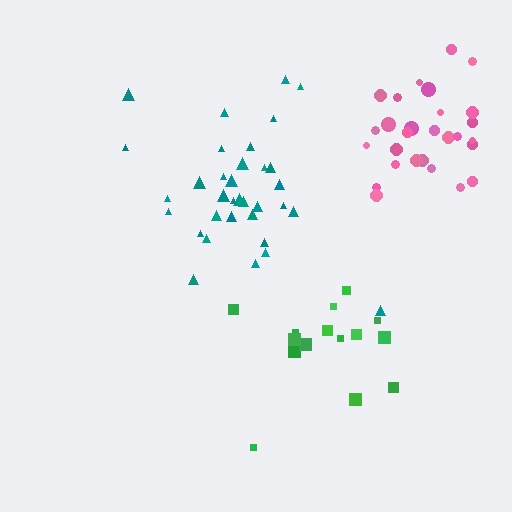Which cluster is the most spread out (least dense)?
Green.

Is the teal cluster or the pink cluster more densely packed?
Pink.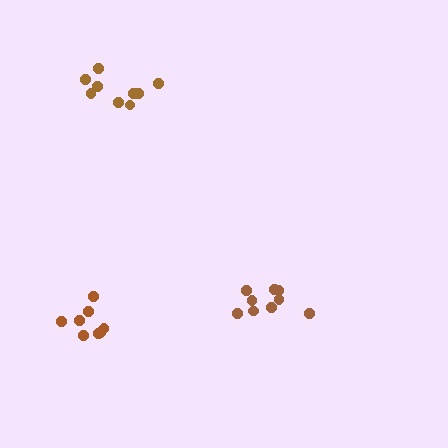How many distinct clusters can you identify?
There are 3 distinct clusters.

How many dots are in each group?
Group 1: 9 dots, Group 2: 9 dots, Group 3: 8 dots (26 total).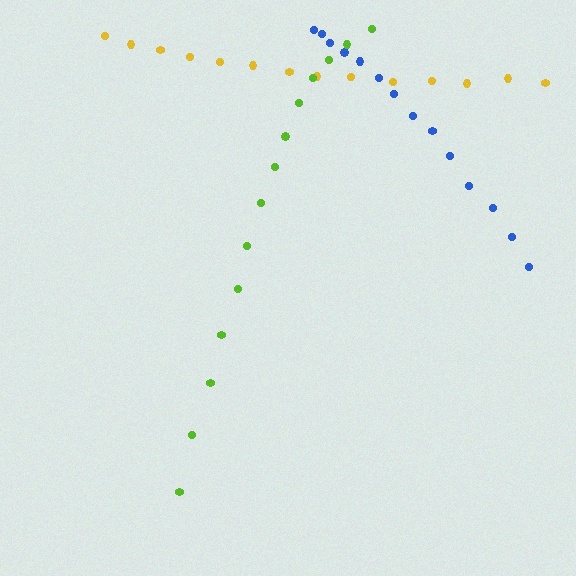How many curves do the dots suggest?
There are 3 distinct paths.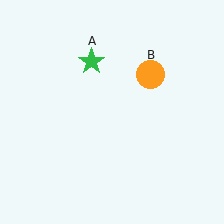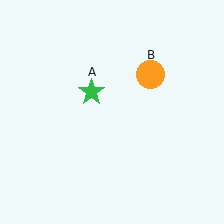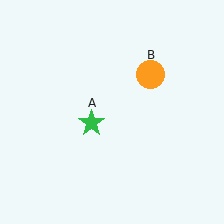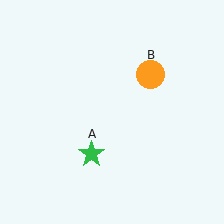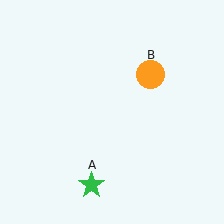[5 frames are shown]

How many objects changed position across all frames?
1 object changed position: green star (object A).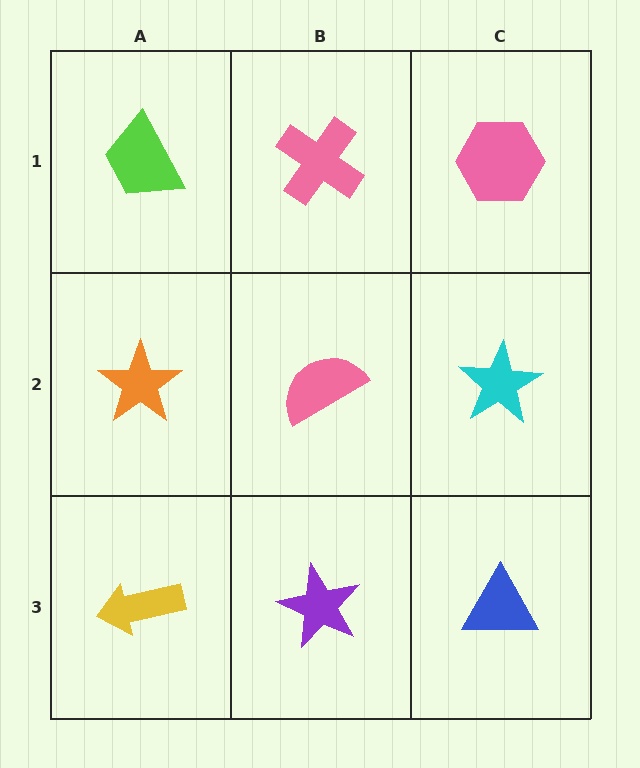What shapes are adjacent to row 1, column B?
A pink semicircle (row 2, column B), a lime trapezoid (row 1, column A), a pink hexagon (row 1, column C).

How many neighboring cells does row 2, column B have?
4.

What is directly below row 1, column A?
An orange star.